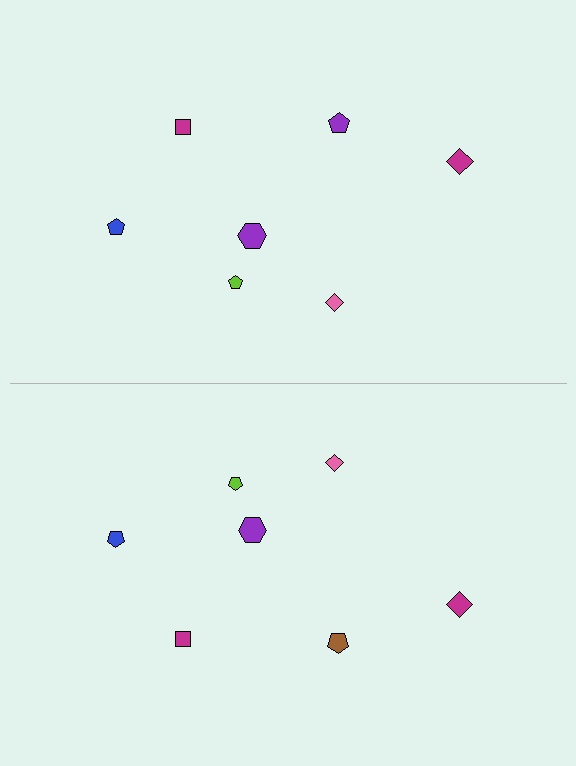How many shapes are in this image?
There are 14 shapes in this image.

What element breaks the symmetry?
The brown pentagon on the bottom side breaks the symmetry — its mirror counterpart is purple.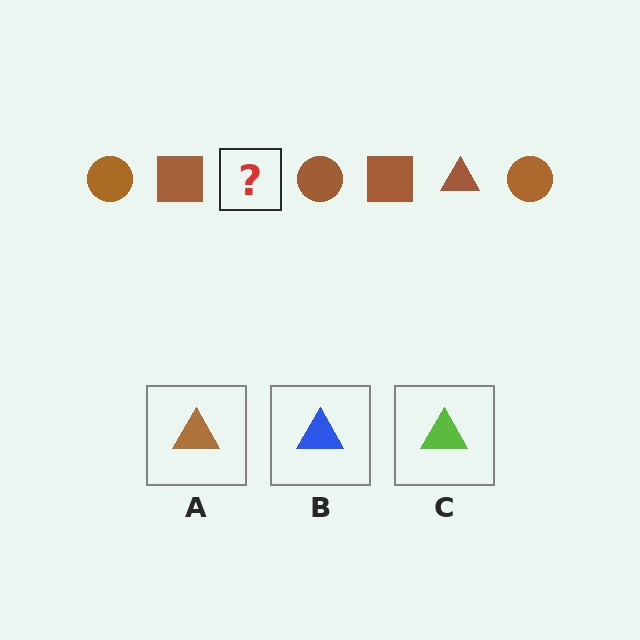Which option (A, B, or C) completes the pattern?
A.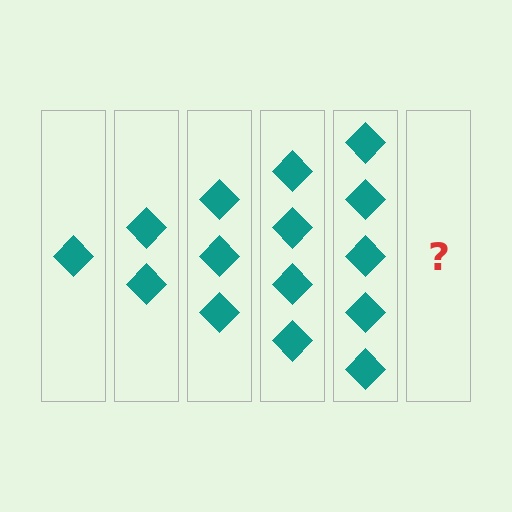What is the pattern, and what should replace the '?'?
The pattern is that each step adds one more diamond. The '?' should be 6 diamonds.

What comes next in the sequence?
The next element should be 6 diamonds.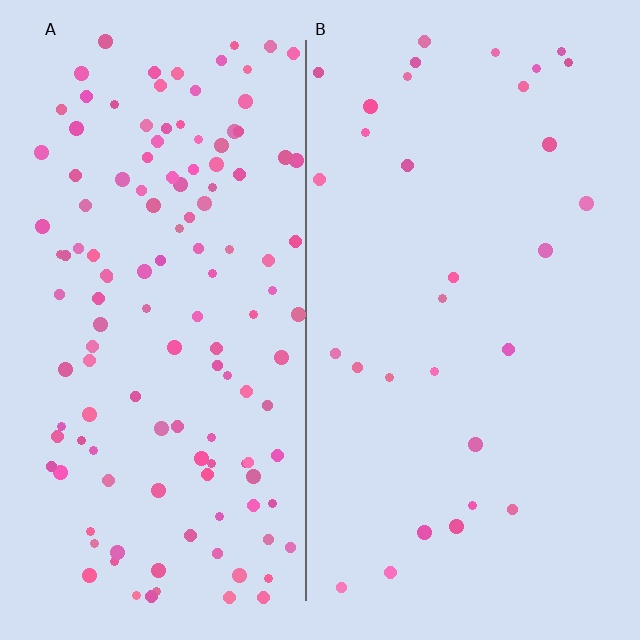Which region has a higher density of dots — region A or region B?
A (the left).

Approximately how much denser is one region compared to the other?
Approximately 4.2× — region A over region B.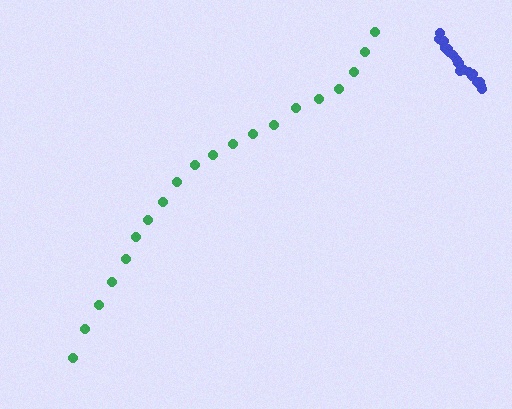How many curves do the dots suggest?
There are 2 distinct paths.